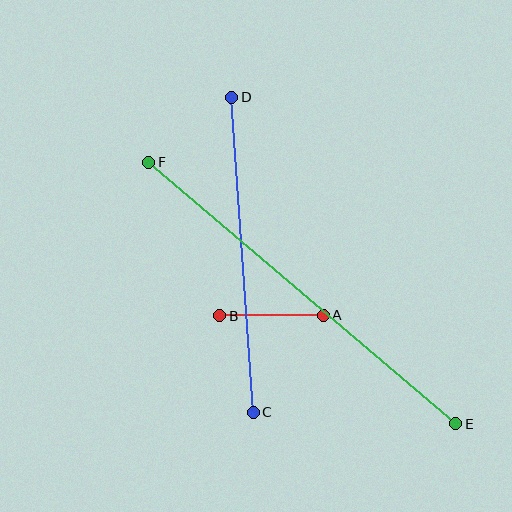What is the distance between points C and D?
The distance is approximately 316 pixels.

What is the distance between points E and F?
The distance is approximately 403 pixels.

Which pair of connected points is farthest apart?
Points E and F are farthest apart.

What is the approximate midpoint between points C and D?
The midpoint is at approximately (242, 255) pixels.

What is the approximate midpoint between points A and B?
The midpoint is at approximately (272, 316) pixels.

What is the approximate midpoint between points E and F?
The midpoint is at approximately (302, 293) pixels.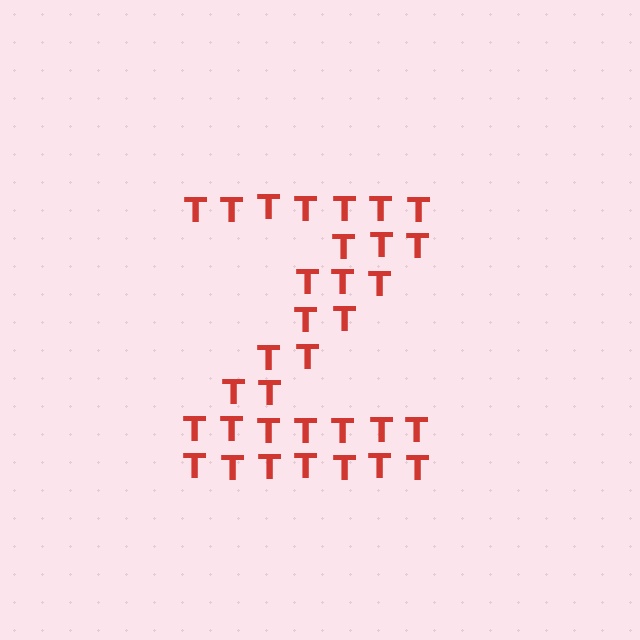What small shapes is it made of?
It is made of small letter T's.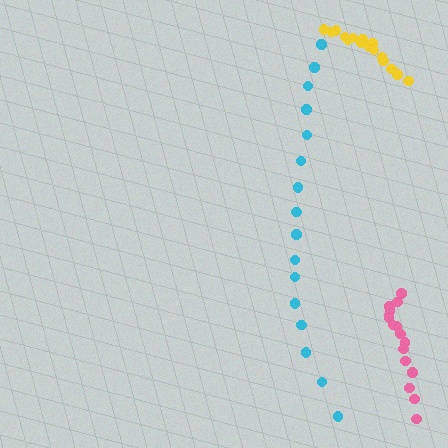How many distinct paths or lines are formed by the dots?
There are 3 distinct paths.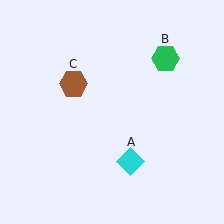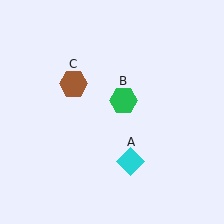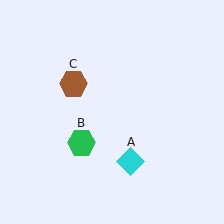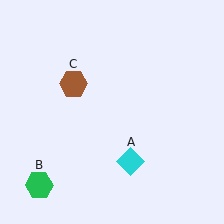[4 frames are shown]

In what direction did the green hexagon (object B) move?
The green hexagon (object B) moved down and to the left.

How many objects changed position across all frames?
1 object changed position: green hexagon (object B).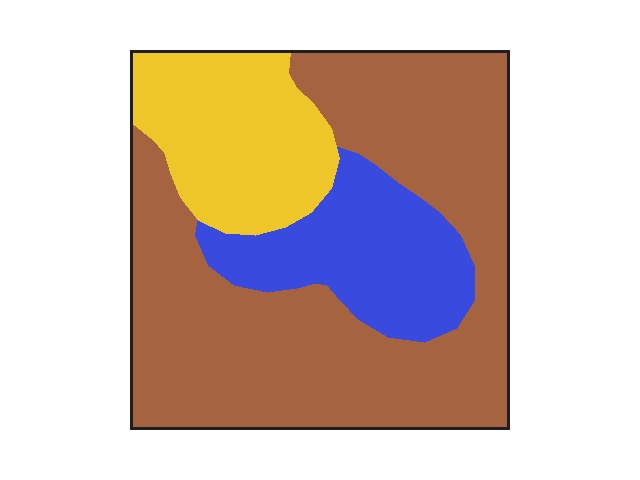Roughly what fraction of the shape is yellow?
Yellow covers 20% of the shape.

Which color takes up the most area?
Brown, at roughly 60%.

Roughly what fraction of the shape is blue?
Blue takes up less than a quarter of the shape.